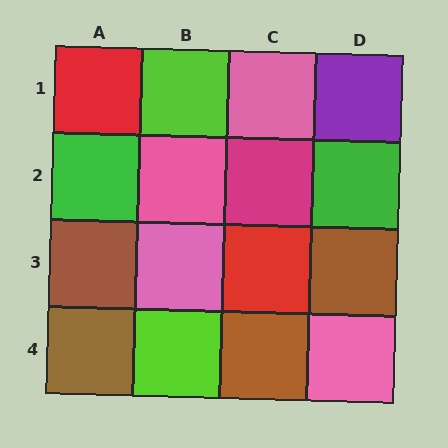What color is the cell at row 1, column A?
Red.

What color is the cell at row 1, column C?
Pink.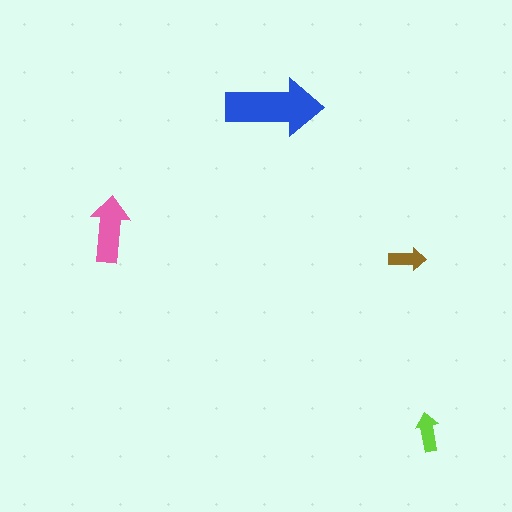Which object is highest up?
The blue arrow is topmost.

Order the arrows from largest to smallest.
the blue one, the pink one, the lime one, the brown one.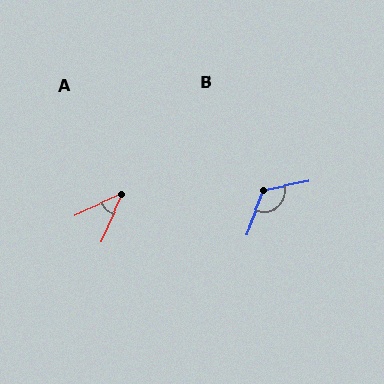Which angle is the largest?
B, at approximately 122 degrees.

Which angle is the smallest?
A, at approximately 43 degrees.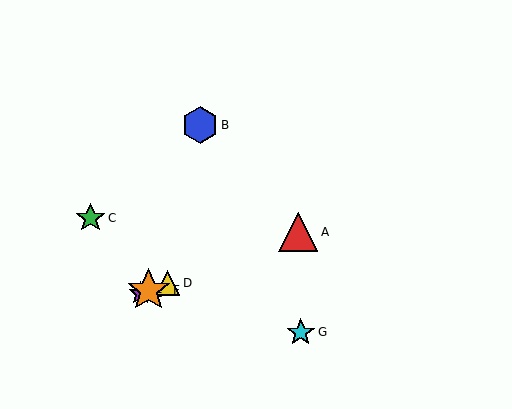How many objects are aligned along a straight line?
4 objects (A, D, E, F) are aligned along a straight line.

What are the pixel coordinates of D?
Object D is at (168, 283).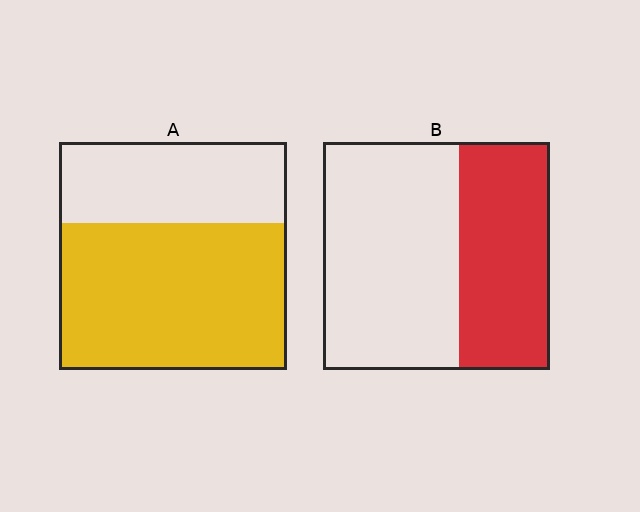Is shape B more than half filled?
No.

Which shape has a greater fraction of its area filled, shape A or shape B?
Shape A.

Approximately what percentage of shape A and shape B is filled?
A is approximately 65% and B is approximately 40%.